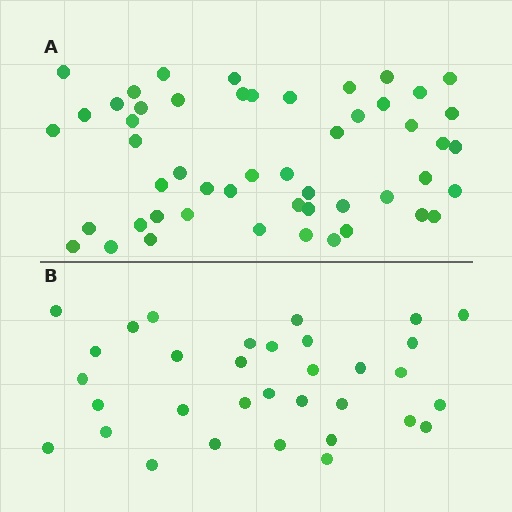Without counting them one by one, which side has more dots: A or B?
Region A (the top region) has more dots.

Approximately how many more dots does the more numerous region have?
Region A has approximately 20 more dots than region B.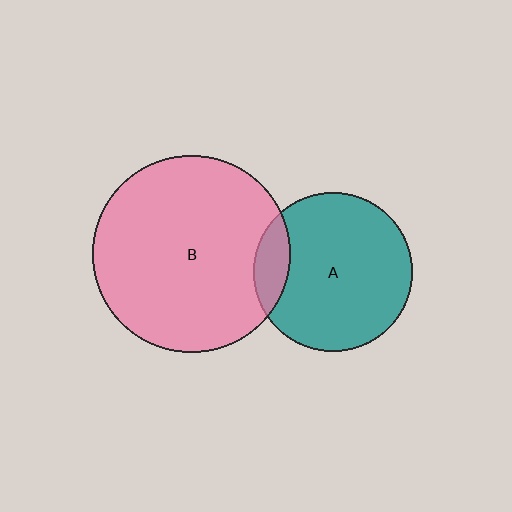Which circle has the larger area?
Circle B (pink).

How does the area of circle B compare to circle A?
Approximately 1.5 times.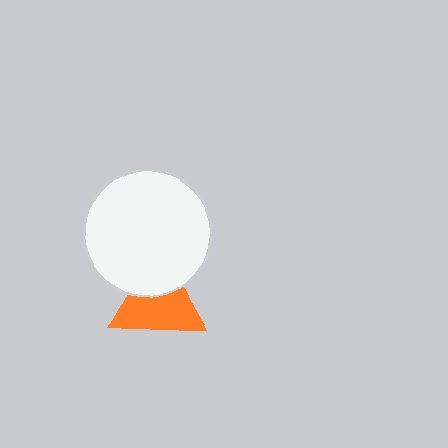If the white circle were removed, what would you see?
You would see the complete orange triangle.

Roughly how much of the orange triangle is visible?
About half of it is visible (roughly 64%).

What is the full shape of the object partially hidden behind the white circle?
The partially hidden object is an orange triangle.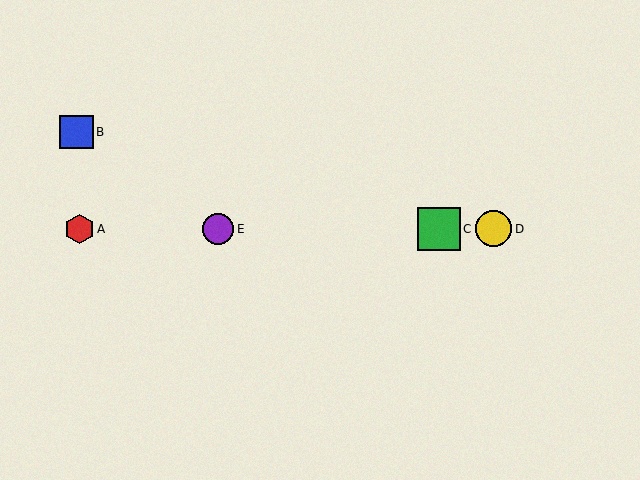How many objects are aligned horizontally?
4 objects (A, C, D, E) are aligned horizontally.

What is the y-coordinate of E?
Object E is at y≈229.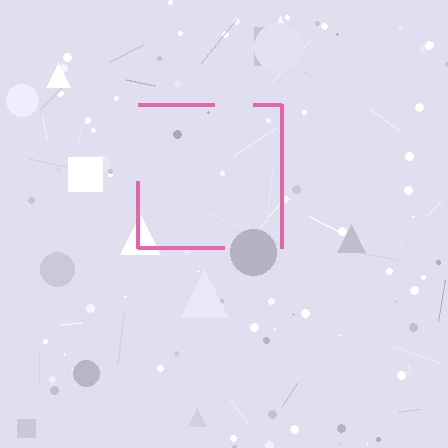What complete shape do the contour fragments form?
The contour fragments form a square.